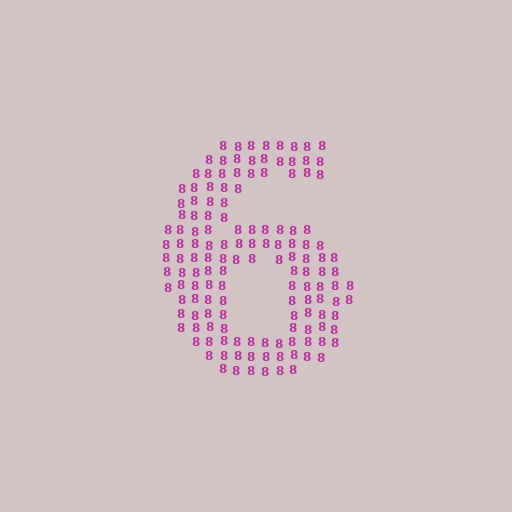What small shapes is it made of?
It is made of small digit 8's.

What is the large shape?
The large shape is the digit 6.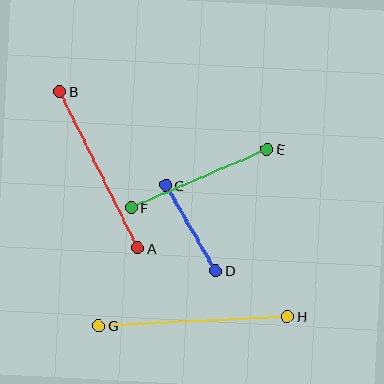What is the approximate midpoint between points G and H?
The midpoint is at approximately (193, 321) pixels.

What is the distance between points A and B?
The distance is approximately 175 pixels.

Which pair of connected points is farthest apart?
Points G and H are farthest apart.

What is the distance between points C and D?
The distance is approximately 99 pixels.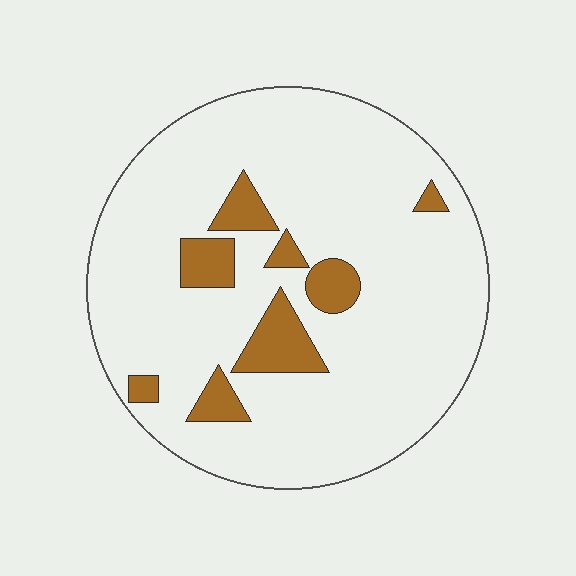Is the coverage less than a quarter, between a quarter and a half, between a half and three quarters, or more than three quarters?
Less than a quarter.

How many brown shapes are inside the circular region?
8.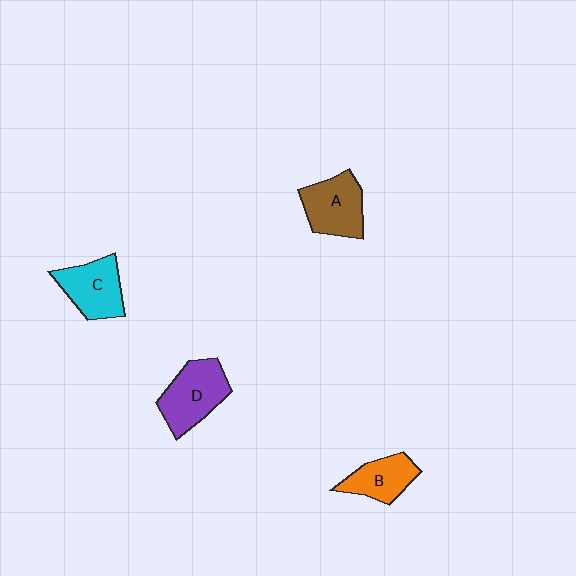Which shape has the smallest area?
Shape B (orange).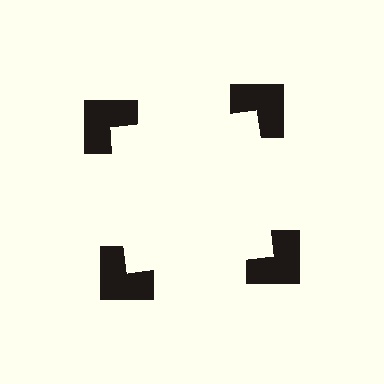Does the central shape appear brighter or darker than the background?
It typically appears slightly brighter than the background, even though no actual brightness change is drawn.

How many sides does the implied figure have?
4 sides.